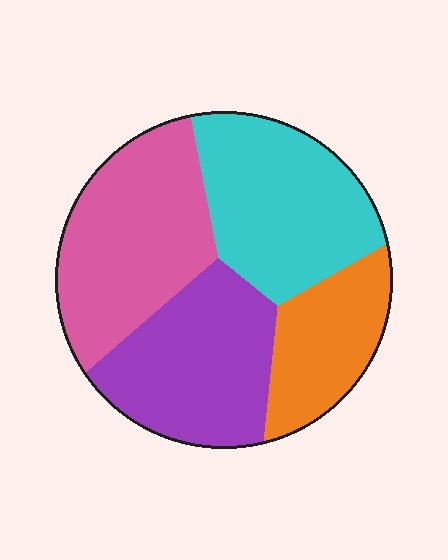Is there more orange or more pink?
Pink.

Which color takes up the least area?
Orange, at roughly 15%.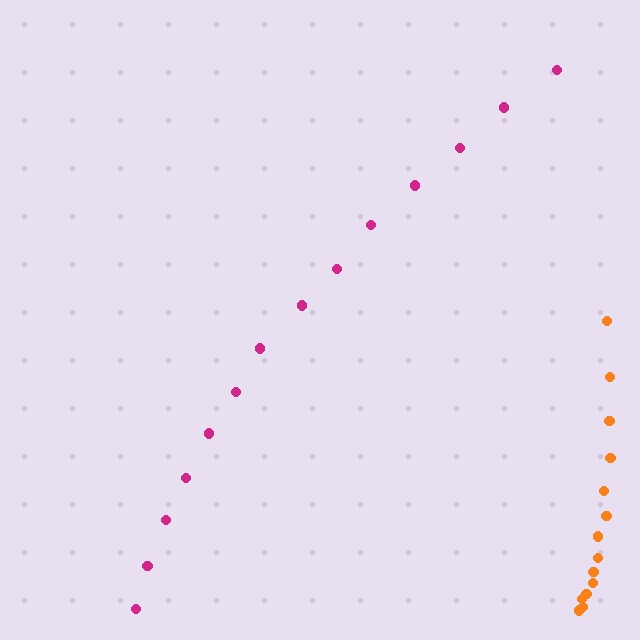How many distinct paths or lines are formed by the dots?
There are 2 distinct paths.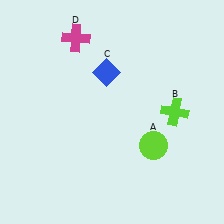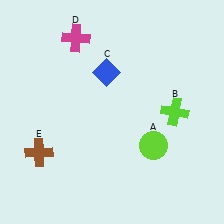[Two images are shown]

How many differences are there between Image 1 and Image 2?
There is 1 difference between the two images.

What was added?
A brown cross (E) was added in Image 2.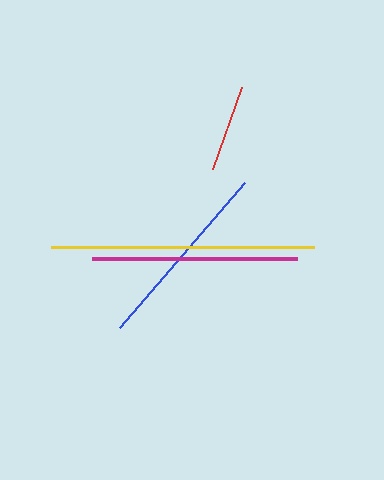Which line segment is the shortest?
The red line is the shortest at approximately 87 pixels.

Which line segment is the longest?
The yellow line is the longest at approximately 263 pixels.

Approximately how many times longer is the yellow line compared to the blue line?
The yellow line is approximately 1.4 times the length of the blue line.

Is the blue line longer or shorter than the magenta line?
The magenta line is longer than the blue line.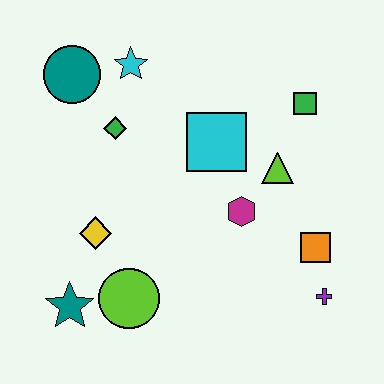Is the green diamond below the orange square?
No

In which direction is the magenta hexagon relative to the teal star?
The magenta hexagon is to the right of the teal star.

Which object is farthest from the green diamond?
The purple cross is farthest from the green diamond.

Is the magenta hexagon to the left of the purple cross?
Yes